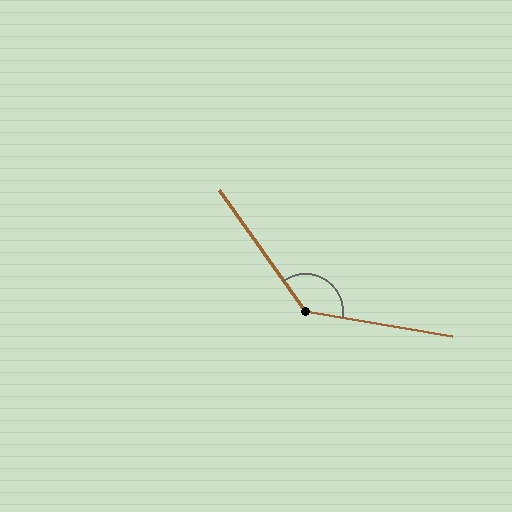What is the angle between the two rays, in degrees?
Approximately 135 degrees.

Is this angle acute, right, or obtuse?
It is obtuse.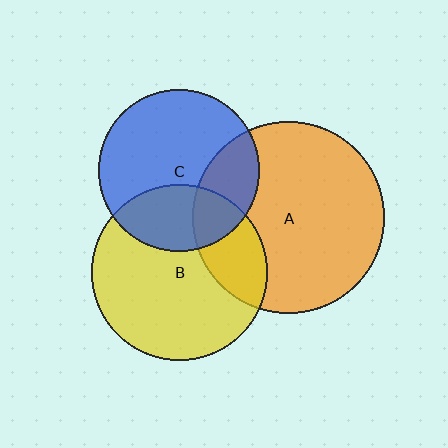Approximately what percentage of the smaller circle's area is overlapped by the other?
Approximately 25%.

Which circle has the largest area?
Circle A (orange).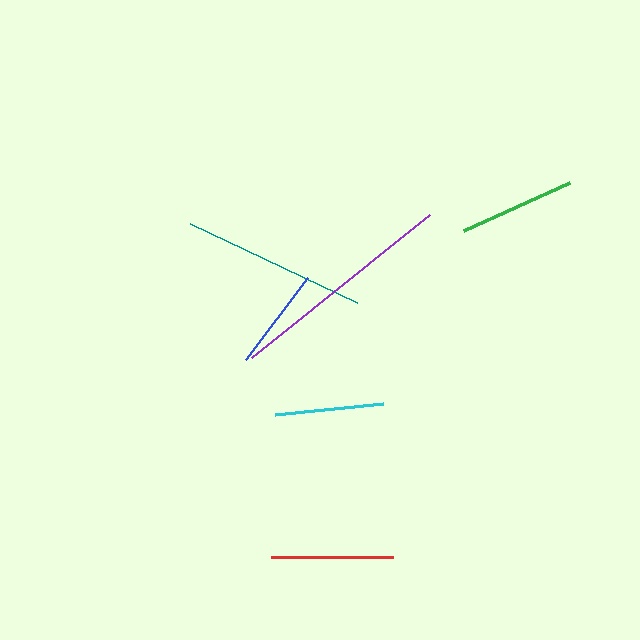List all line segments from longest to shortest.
From longest to shortest: purple, teal, red, green, cyan, blue.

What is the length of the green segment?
The green segment is approximately 116 pixels long.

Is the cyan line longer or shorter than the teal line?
The teal line is longer than the cyan line.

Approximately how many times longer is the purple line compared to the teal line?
The purple line is approximately 1.2 times the length of the teal line.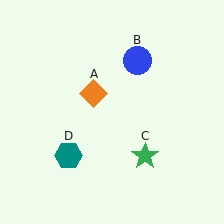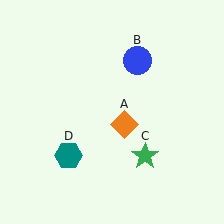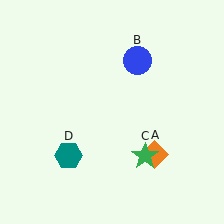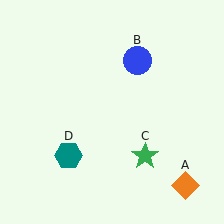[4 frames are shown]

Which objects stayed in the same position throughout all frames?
Blue circle (object B) and green star (object C) and teal hexagon (object D) remained stationary.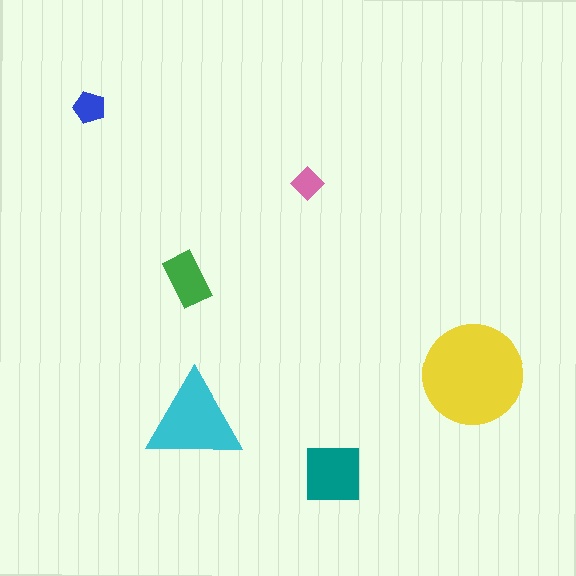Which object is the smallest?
The pink diamond.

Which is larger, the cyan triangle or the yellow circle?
The yellow circle.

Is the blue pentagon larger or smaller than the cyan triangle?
Smaller.